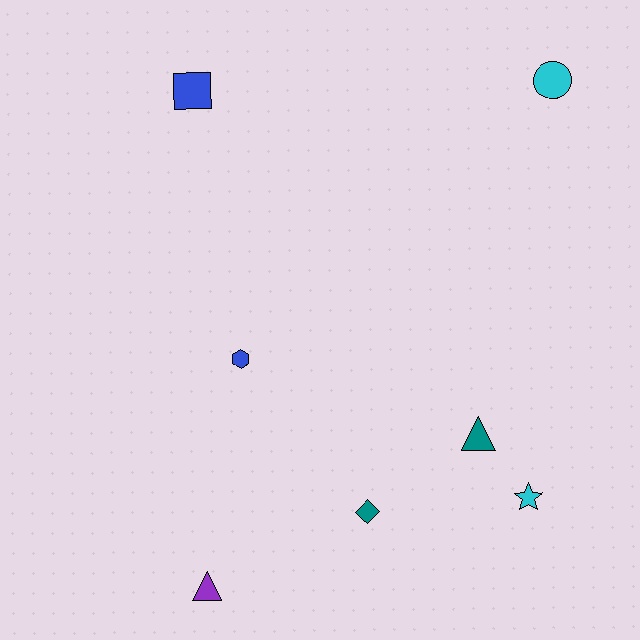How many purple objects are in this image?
There is 1 purple object.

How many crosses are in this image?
There are no crosses.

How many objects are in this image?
There are 7 objects.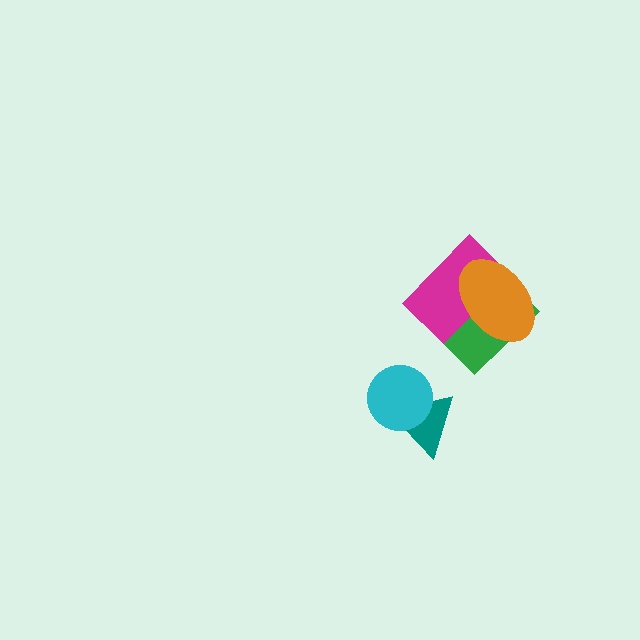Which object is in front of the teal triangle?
The cyan circle is in front of the teal triangle.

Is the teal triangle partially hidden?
Yes, it is partially covered by another shape.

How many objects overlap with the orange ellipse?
2 objects overlap with the orange ellipse.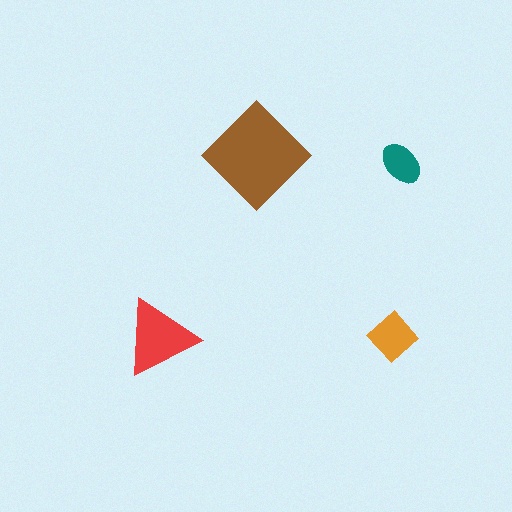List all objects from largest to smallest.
The brown diamond, the red triangle, the orange diamond, the teal ellipse.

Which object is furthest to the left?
The red triangle is leftmost.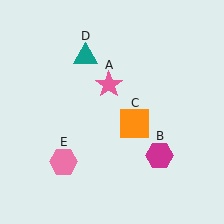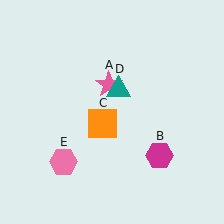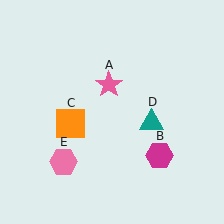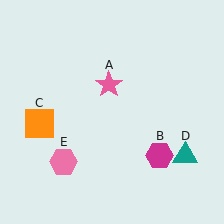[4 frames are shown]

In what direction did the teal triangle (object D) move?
The teal triangle (object D) moved down and to the right.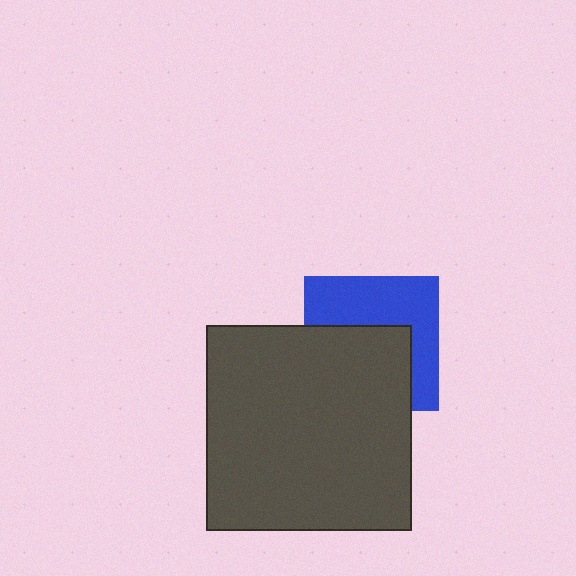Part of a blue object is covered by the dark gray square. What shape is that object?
It is a square.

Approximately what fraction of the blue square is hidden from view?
Roughly 50% of the blue square is hidden behind the dark gray square.